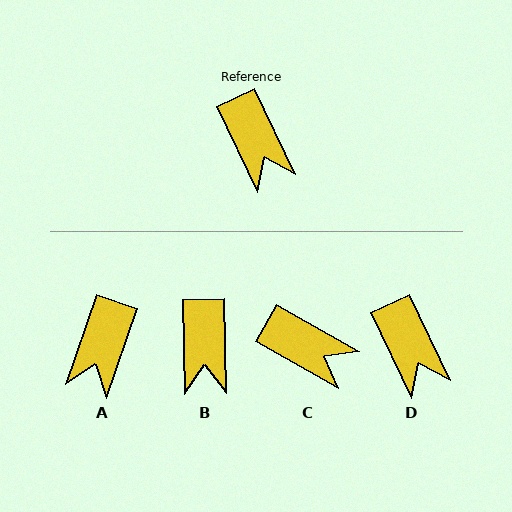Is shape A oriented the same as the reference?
No, it is off by about 45 degrees.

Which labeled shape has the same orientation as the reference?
D.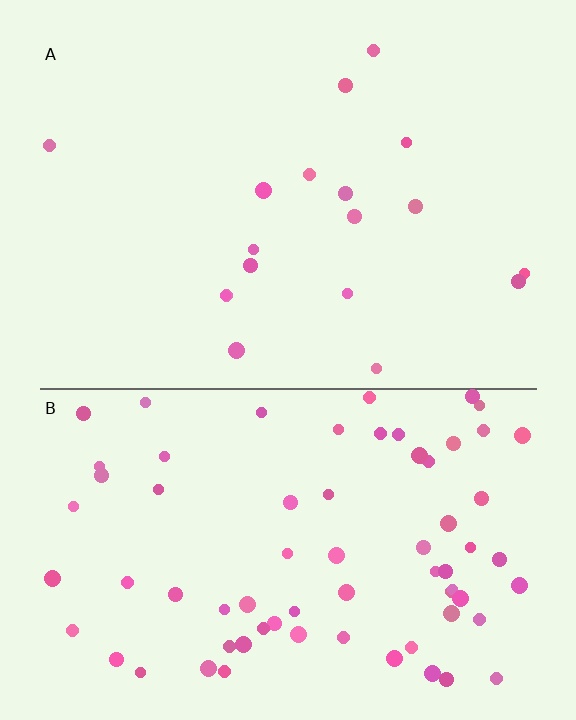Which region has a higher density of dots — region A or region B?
B (the bottom).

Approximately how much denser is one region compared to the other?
Approximately 3.9× — region B over region A.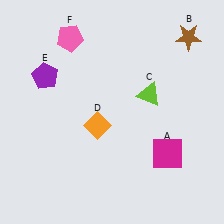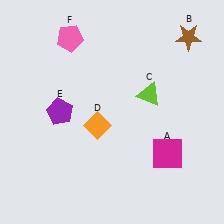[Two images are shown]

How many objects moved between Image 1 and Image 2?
1 object moved between the two images.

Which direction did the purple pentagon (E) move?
The purple pentagon (E) moved down.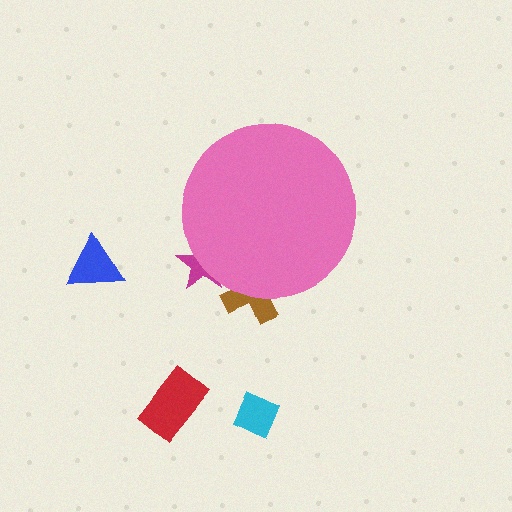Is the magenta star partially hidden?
Yes, the magenta star is partially hidden behind the pink circle.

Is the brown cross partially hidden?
Yes, the brown cross is partially hidden behind the pink circle.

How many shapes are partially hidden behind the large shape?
2 shapes are partially hidden.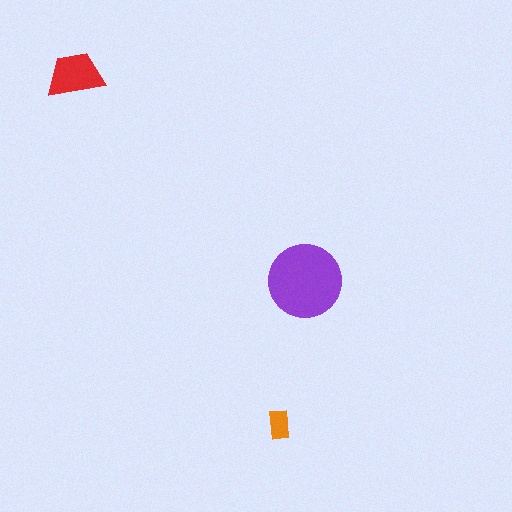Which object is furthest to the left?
The red trapezoid is leftmost.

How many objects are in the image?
There are 3 objects in the image.